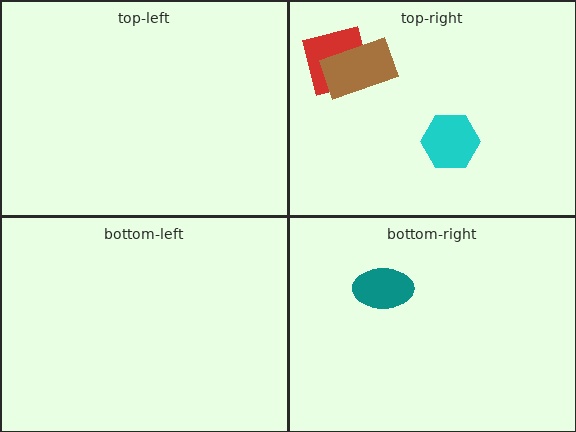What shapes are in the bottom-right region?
The teal ellipse.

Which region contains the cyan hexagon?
The top-right region.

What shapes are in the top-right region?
The cyan hexagon, the red square, the brown rectangle.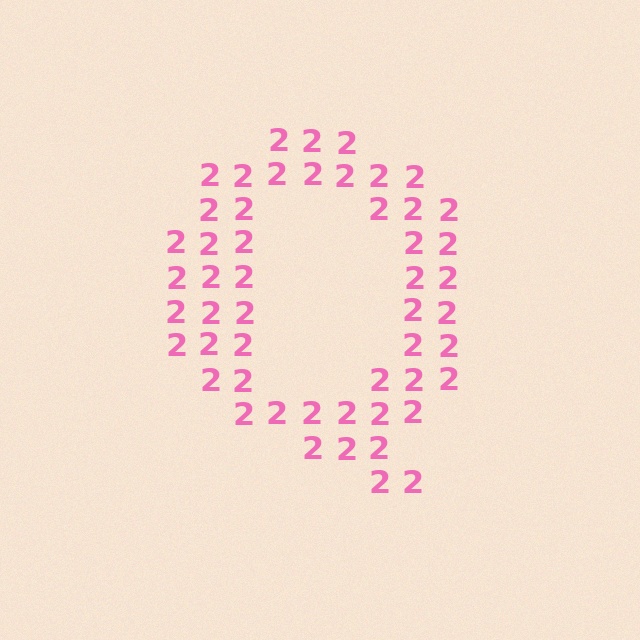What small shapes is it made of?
It is made of small digit 2's.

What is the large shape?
The large shape is the letter Q.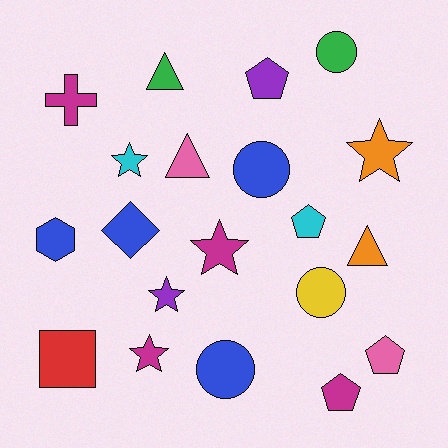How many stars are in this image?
There are 5 stars.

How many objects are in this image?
There are 20 objects.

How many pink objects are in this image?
There are 2 pink objects.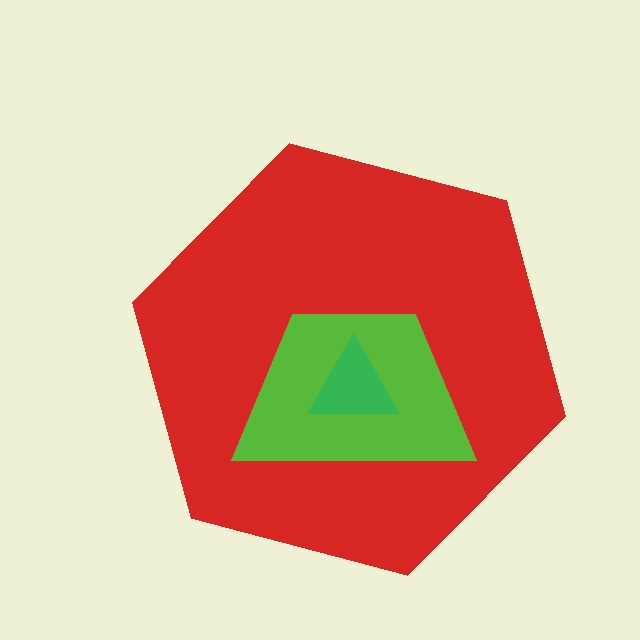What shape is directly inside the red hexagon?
The lime trapezoid.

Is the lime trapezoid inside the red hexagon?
Yes.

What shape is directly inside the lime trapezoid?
The green triangle.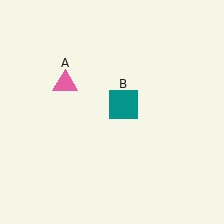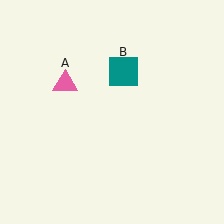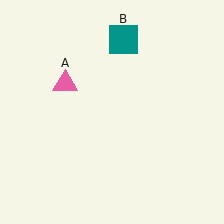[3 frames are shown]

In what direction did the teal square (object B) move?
The teal square (object B) moved up.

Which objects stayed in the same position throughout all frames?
Pink triangle (object A) remained stationary.